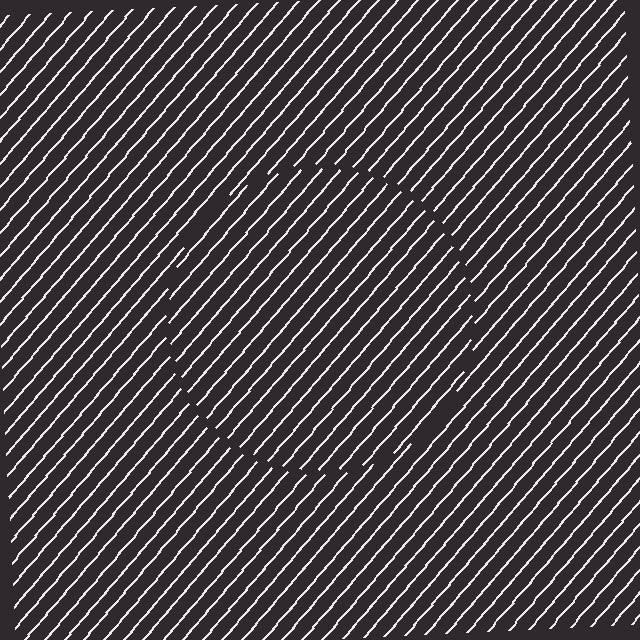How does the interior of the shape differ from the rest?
The interior of the shape contains the same grating, shifted by half a period — the contour is defined by the phase discontinuity where line-ends from the inner and outer gratings abut.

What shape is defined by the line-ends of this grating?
An illusory circle. The interior of the shape contains the same grating, shifted by half a period — the contour is defined by the phase discontinuity where line-ends from the inner and outer gratings abut.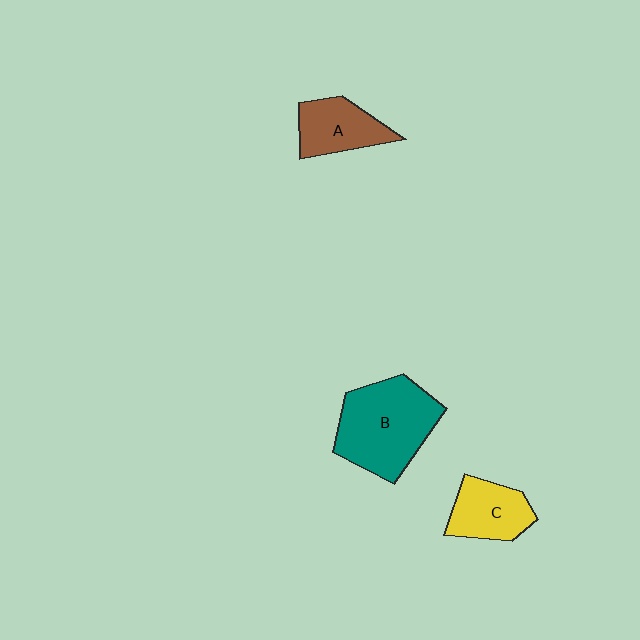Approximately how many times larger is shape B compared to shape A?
Approximately 1.8 times.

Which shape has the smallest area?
Shape A (brown).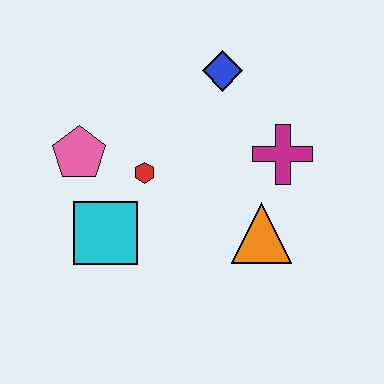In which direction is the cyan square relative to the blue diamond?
The cyan square is below the blue diamond.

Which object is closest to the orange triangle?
The magenta cross is closest to the orange triangle.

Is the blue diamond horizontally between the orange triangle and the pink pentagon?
Yes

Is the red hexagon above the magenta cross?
No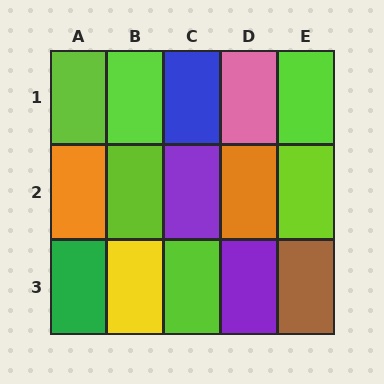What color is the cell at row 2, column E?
Lime.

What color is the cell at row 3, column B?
Yellow.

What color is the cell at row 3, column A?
Green.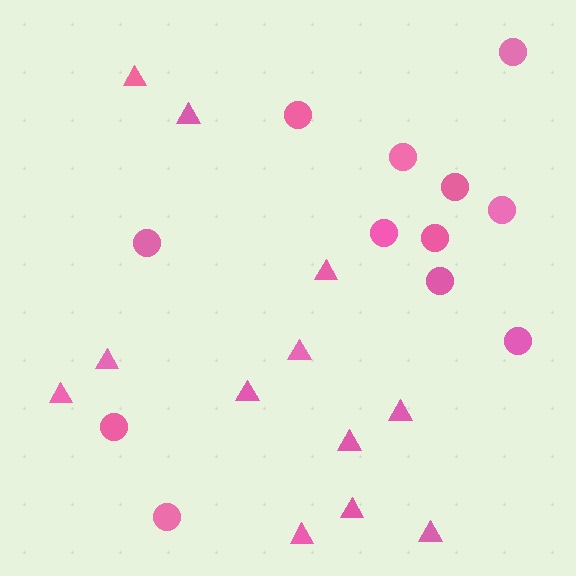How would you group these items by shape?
There are 2 groups: one group of circles (12) and one group of triangles (12).